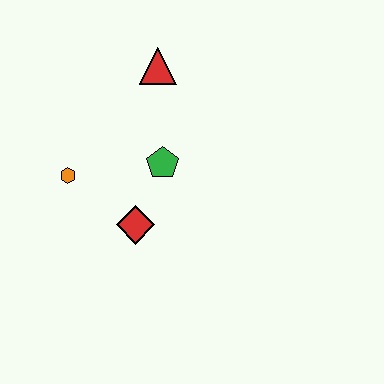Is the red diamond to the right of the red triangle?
No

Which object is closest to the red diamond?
The green pentagon is closest to the red diamond.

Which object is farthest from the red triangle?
The red diamond is farthest from the red triangle.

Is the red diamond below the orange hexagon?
Yes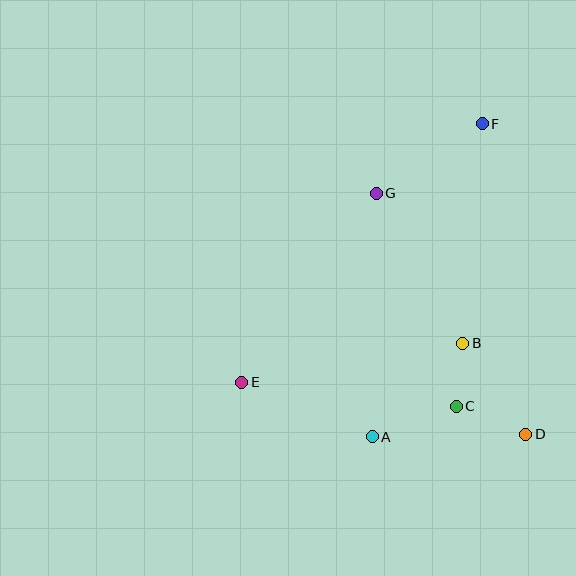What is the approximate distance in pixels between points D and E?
The distance between D and E is approximately 289 pixels.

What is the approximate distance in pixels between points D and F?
The distance between D and F is approximately 314 pixels.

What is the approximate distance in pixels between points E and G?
The distance between E and G is approximately 232 pixels.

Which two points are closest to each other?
Points B and C are closest to each other.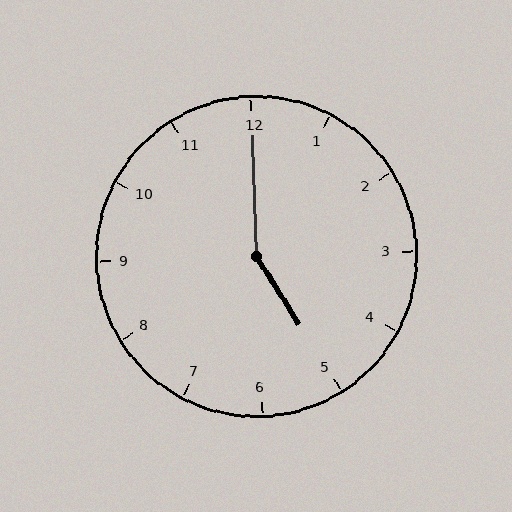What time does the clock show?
5:00.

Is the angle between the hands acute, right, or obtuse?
It is obtuse.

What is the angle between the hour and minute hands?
Approximately 150 degrees.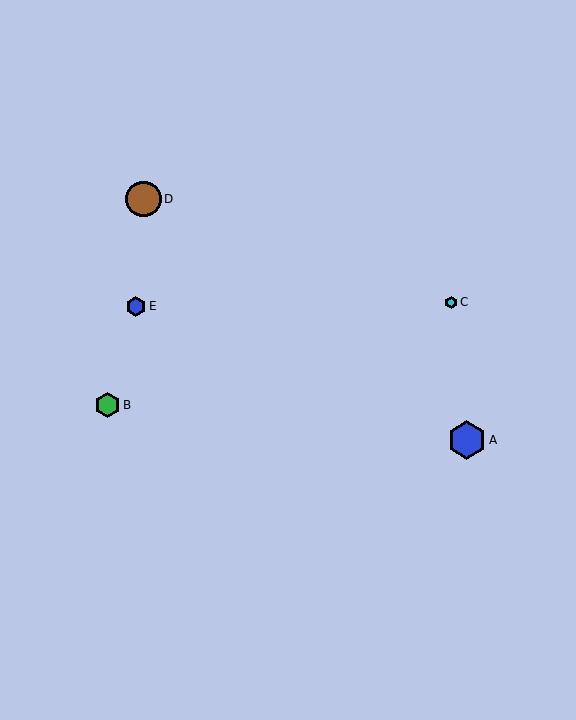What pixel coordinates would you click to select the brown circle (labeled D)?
Click at (143, 199) to select the brown circle D.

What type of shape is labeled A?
Shape A is a blue hexagon.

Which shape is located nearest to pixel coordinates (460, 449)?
The blue hexagon (labeled A) at (467, 440) is nearest to that location.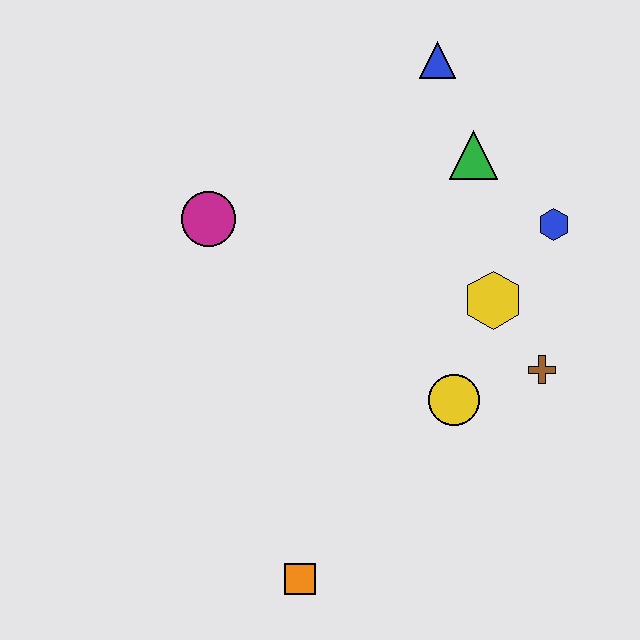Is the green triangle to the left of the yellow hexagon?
Yes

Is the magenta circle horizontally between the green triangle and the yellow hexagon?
No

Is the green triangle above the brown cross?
Yes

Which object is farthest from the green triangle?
The orange square is farthest from the green triangle.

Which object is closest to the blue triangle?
The green triangle is closest to the blue triangle.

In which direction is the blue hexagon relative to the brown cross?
The blue hexagon is above the brown cross.